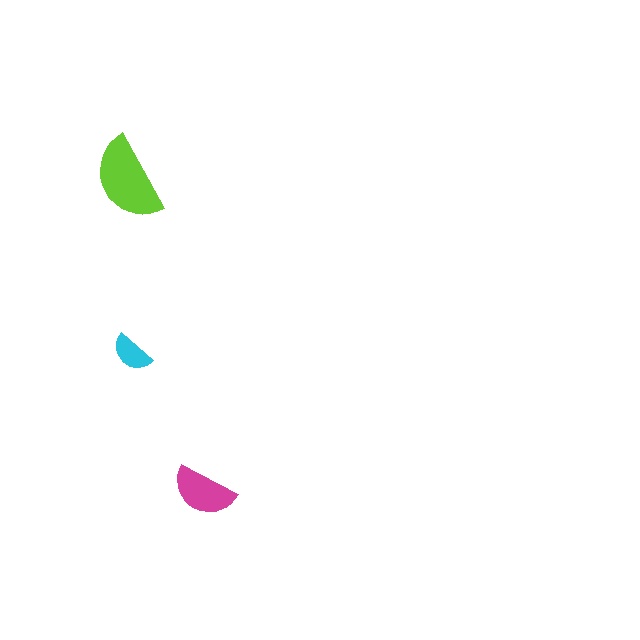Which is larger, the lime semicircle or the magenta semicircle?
The lime one.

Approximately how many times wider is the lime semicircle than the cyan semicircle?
About 2 times wider.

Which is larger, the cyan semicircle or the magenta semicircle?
The magenta one.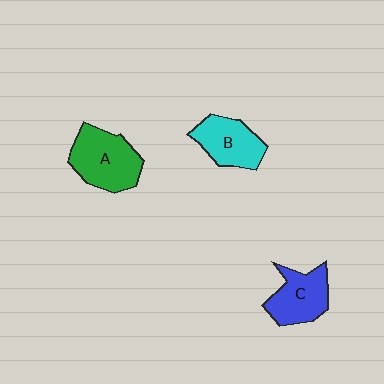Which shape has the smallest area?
Shape B (cyan).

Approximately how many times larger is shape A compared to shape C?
Approximately 1.2 times.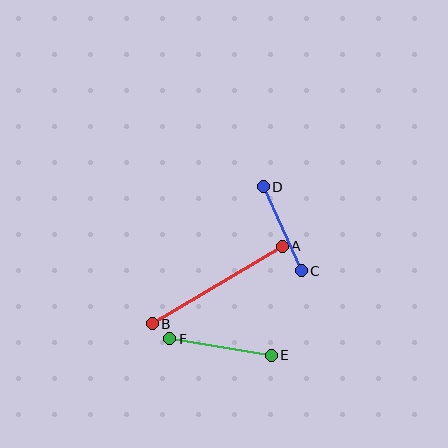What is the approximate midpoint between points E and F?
The midpoint is at approximately (221, 347) pixels.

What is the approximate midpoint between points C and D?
The midpoint is at approximately (282, 229) pixels.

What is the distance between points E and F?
The distance is approximately 103 pixels.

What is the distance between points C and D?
The distance is approximately 92 pixels.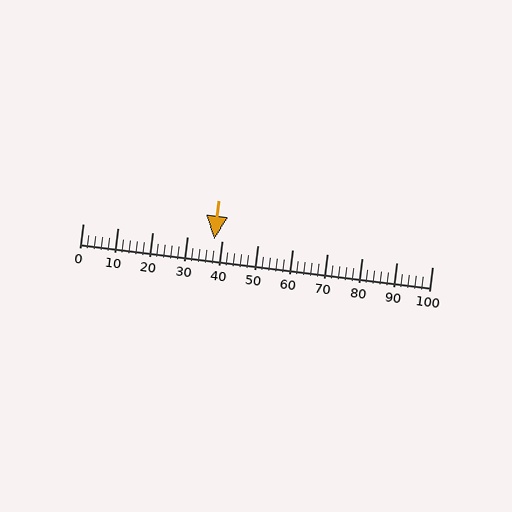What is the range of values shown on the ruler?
The ruler shows values from 0 to 100.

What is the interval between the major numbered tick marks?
The major tick marks are spaced 10 units apart.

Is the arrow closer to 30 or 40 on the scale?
The arrow is closer to 40.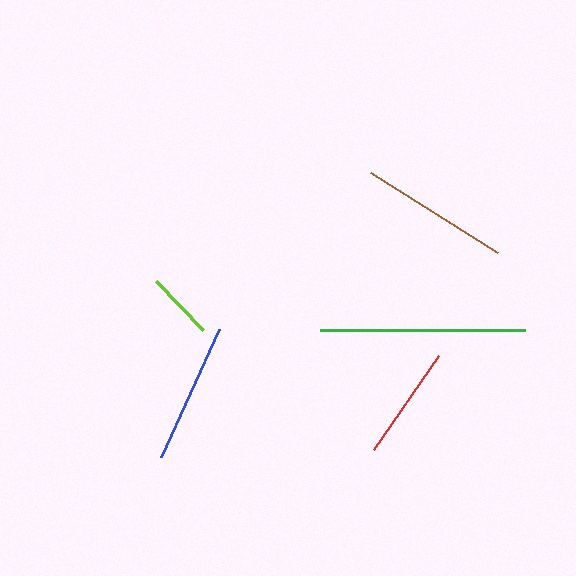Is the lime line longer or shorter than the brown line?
The brown line is longer than the lime line.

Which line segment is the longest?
The green line is the longest at approximately 205 pixels.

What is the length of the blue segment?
The blue segment is approximately 140 pixels long.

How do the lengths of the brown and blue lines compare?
The brown and blue lines are approximately the same length.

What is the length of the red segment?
The red segment is approximately 114 pixels long.